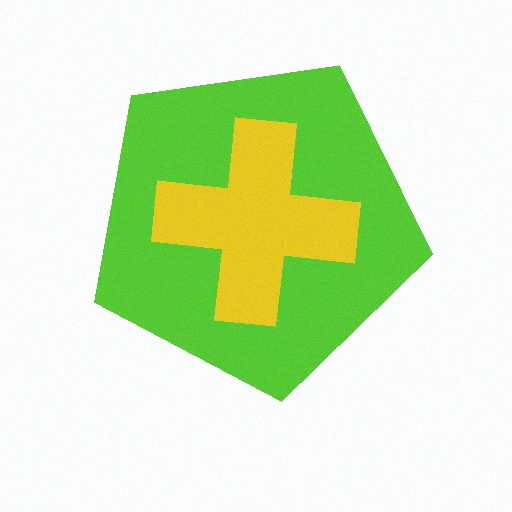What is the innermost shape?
The yellow cross.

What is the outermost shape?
The lime pentagon.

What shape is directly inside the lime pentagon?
The yellow cross.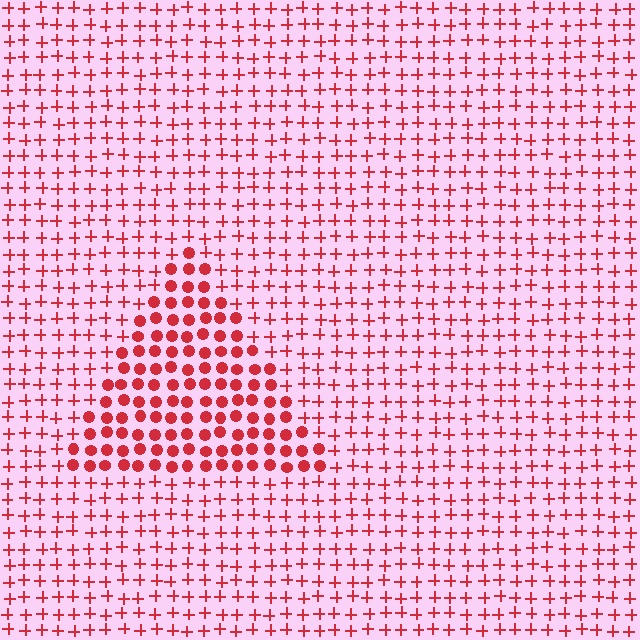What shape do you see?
I see a triangle.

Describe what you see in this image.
The image is filled with small red elements arranged in a uniform grid. A triangle-shaped region contains circles, while the surrounding area contains plus signs. The boundary is defined purely by the change in element shape.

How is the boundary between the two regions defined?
The boundary is defined by a change in element shape: circles inside vs. plus signs outside. All elements share the same color and spacing.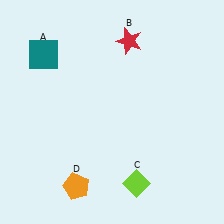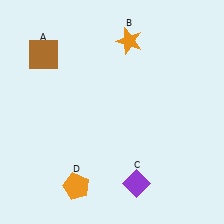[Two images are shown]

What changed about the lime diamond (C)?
In Image 1, C is lime. In Image 2, it changed to purple.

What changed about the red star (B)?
In Image 1, B is red. In Image 2, it changed to orange.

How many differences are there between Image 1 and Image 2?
There are 3 differences between the two images.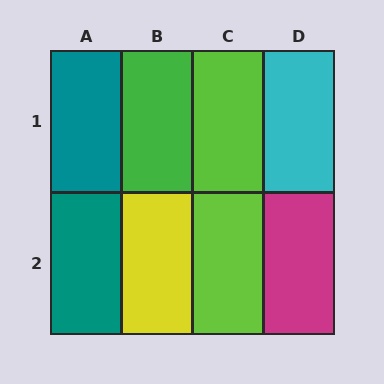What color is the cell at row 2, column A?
Teal.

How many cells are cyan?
1 cell is cyan.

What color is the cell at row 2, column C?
Lime.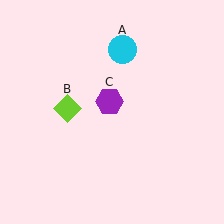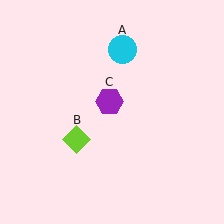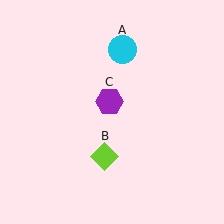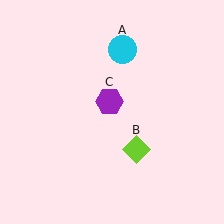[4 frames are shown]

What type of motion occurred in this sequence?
The lime diamond (object B) rotated counterclockwise around the center of the scene.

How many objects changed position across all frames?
1 object changed position: lime diamond (object B).